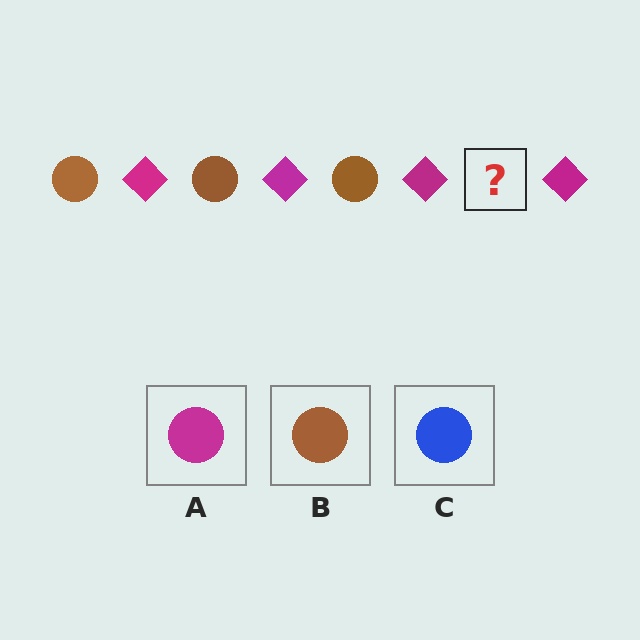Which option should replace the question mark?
Option B.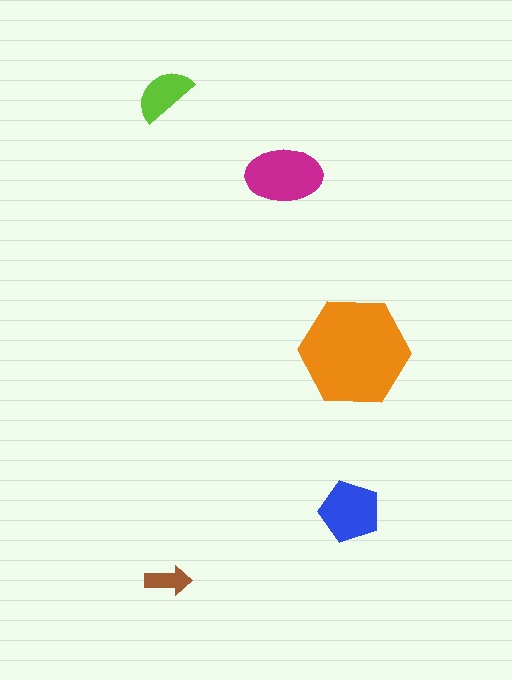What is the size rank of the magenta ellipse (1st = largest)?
2nd.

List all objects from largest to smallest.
The orange hexagon, the magenta ellipse, the blue pentagon, the lime semicircle, the brown arrow.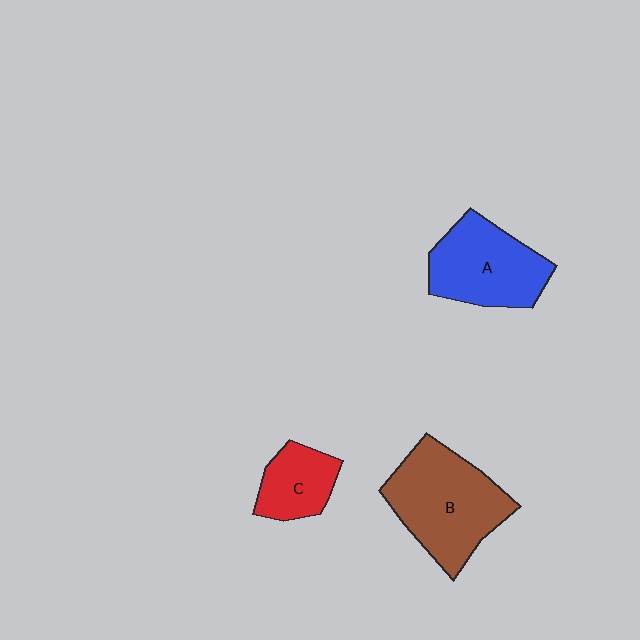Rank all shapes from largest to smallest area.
From largest to smallest: B (brown), A (blue), C (red).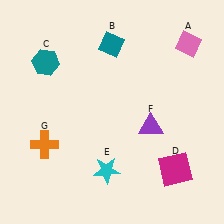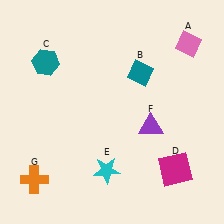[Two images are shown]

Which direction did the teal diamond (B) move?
The teal diamond (B) moved down.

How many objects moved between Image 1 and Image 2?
2 objects moved between the two images.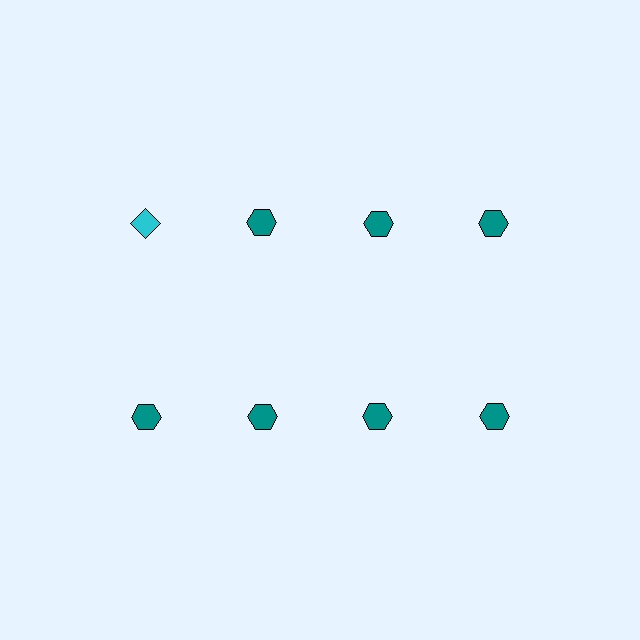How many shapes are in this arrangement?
There are 8 shapes arranged in a grid pattern.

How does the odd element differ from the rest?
It differs in both color (cyan instead of teal) and shape (diamond instead of hexagon).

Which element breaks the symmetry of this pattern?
The cyan diamond in the top row, leftmost column breaks the symmetry. All other shapes are teal hexagons.